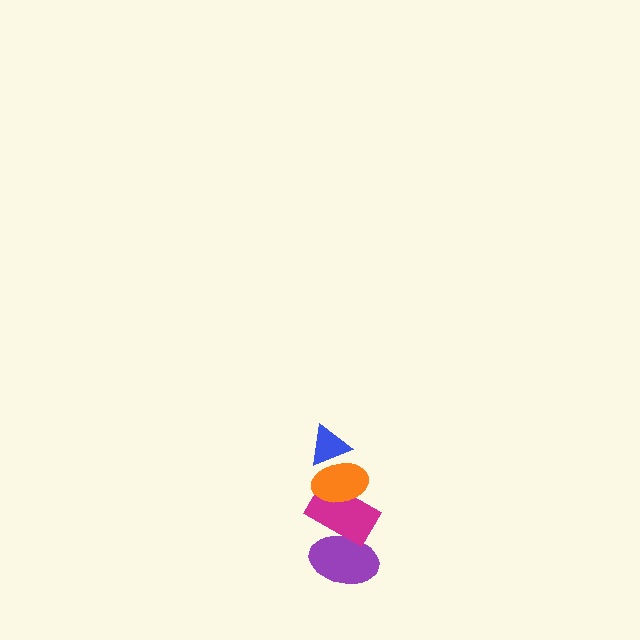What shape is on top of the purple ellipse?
The magenta rectangle is on top of the purple ellipse.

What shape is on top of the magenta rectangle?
The orange ellipse is on top of the magenta rectangle.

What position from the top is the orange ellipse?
The orange ellipse is 2nd from the top.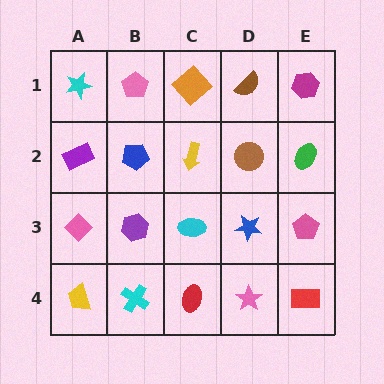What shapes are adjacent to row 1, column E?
A green ellipse (row 2, column E), a brown semicircle (row 1, column D).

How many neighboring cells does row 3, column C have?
4.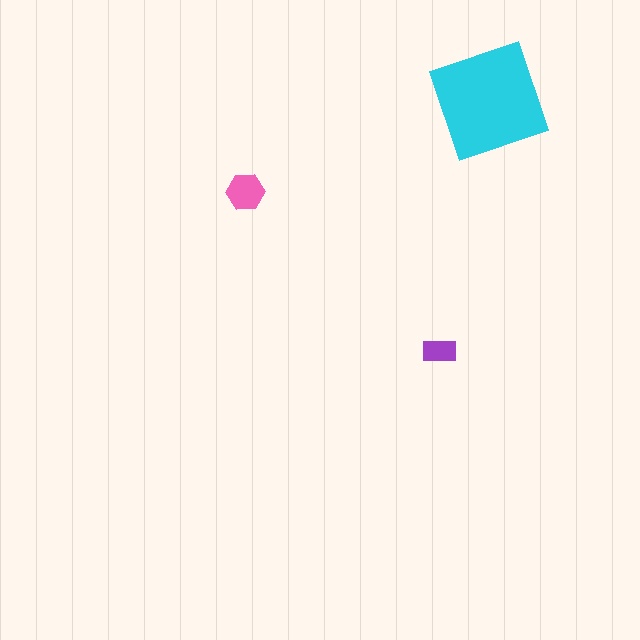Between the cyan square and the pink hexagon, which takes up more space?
The cyan square.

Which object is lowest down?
The purple rectangle is bottommost.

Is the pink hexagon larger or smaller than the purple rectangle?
Larger.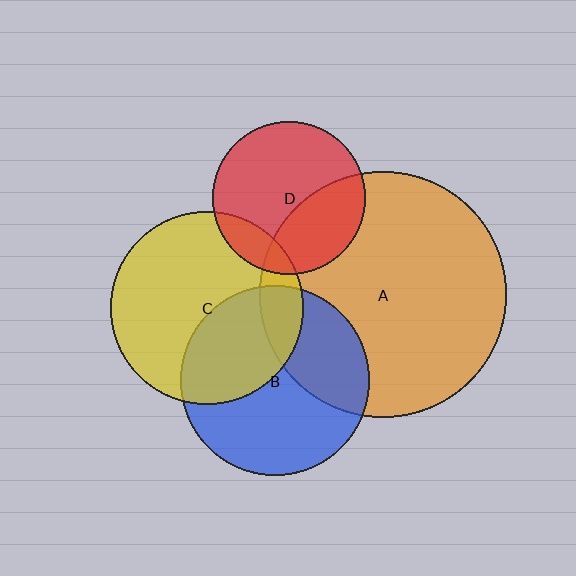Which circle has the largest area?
Circle A (orange).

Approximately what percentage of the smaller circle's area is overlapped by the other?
Approximately 15%.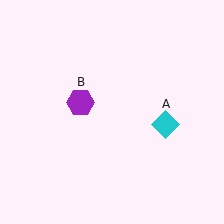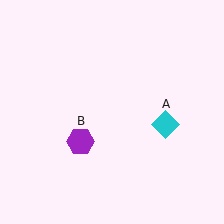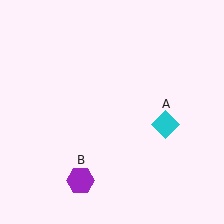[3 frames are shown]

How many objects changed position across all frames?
1 object changed position: purple hexagon (object B).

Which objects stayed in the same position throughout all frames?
Cyan diamond (object A) remained stationary.